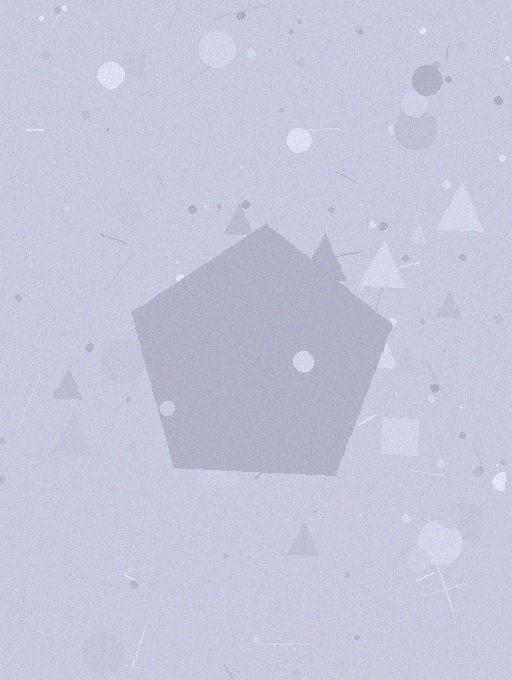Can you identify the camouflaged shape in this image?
The camouflaged shape is a pentagon.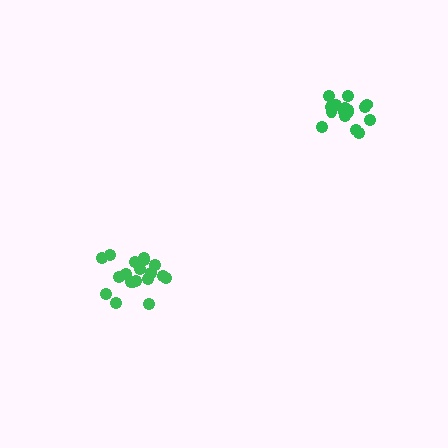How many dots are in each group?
Group 1: 16 dots, Group 2: 19 dots (35 total).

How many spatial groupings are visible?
There are 2 spatial groupings.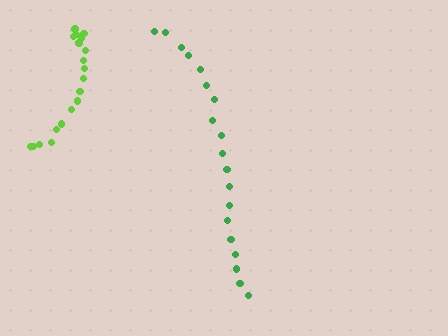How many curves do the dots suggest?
There are 2 distinct paths.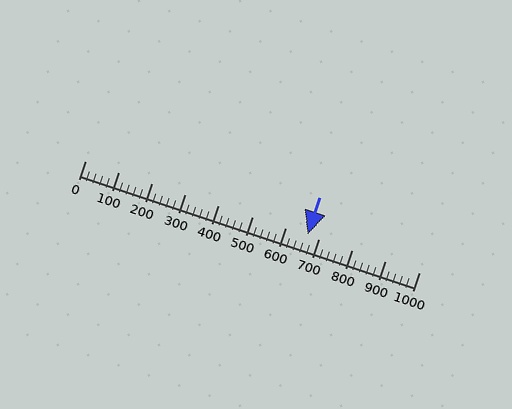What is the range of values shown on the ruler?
The ruler shows values from 0 to 1000.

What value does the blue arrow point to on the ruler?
The blue arrow points to approximately 666.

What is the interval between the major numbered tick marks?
The major tick marks are spaced 100 units apart.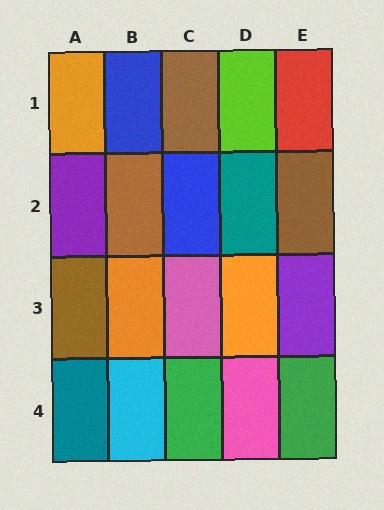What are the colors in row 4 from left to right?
Teal, cyan, green, pink, green.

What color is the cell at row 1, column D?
Lime.